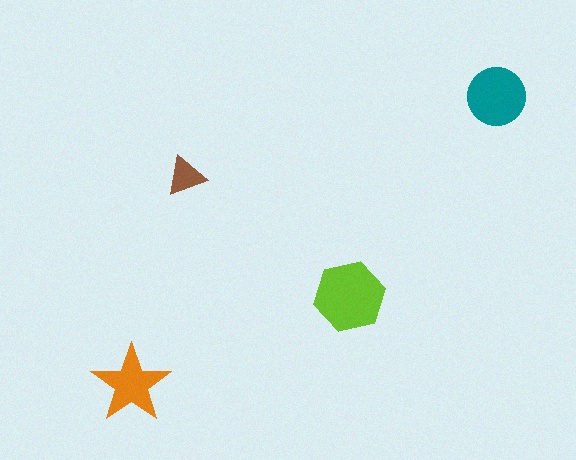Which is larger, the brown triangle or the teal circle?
The teal circle.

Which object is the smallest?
The brown triangle.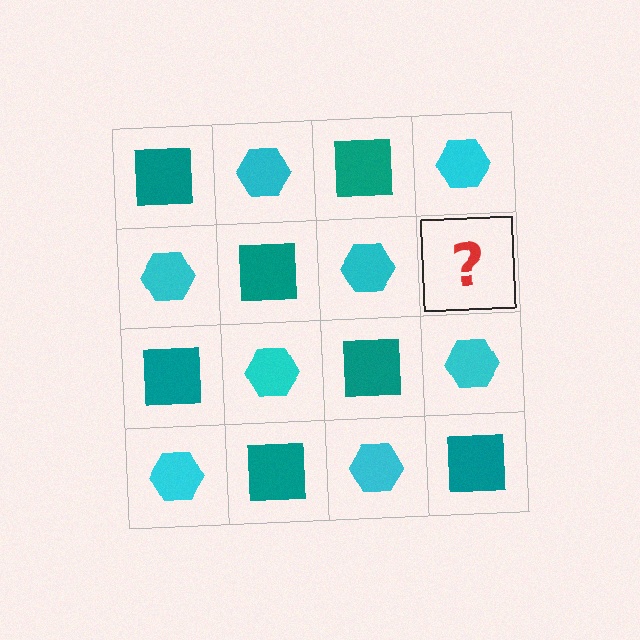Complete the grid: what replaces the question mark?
The question mark should be replaced with a teal square.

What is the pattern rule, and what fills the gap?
The rule is that it alternates teal square and cyan hexagon in a checkerboard pattern. The gap should be filled with a teal square.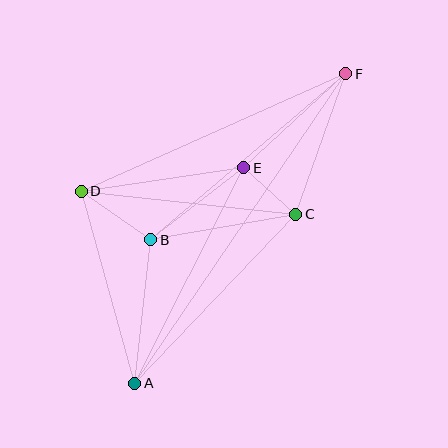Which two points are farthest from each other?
Points A and F are farthest from each other.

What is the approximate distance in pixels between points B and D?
The distance between B and D is approximately 85 pixels.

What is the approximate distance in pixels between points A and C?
The distance between A and C is approximately 234 pixels.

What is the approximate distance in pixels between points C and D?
The distance between C and D is approximately 216 pixels.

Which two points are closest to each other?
Points C and E are closest to each other.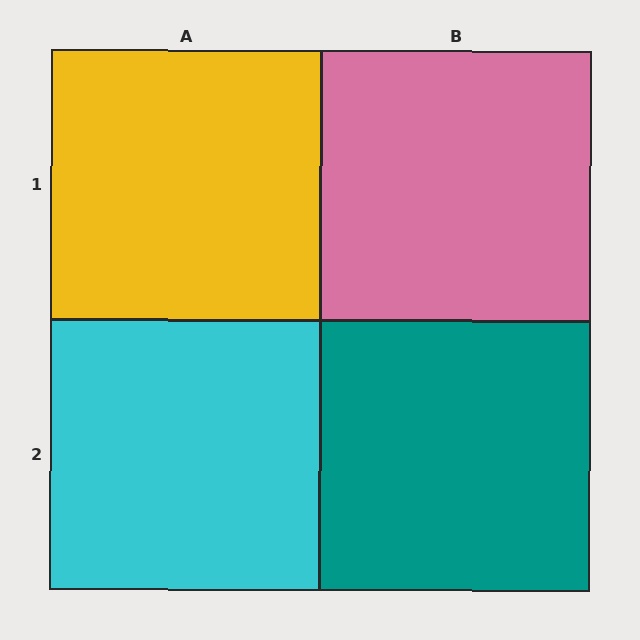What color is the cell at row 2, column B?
Teal.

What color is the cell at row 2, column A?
Cyan.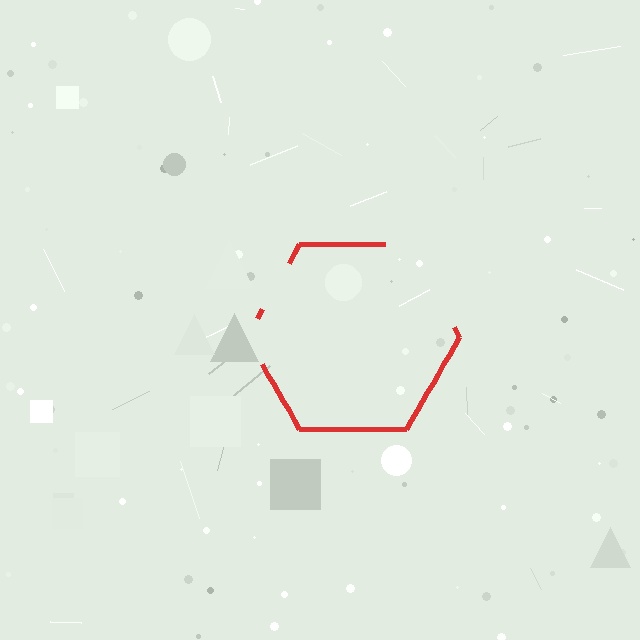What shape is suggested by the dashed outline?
The dashed outline suggests a hexagon.